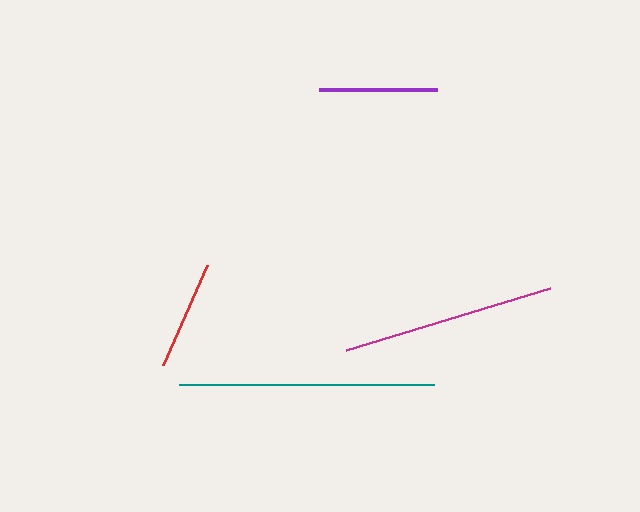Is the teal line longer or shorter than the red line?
The teal line is longer than the red line.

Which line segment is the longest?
The teal line is the longest at approximately 255 pixels.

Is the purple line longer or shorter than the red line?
The purple line is longer than the red line.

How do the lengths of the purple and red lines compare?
The purple and red lines are approximately the same length.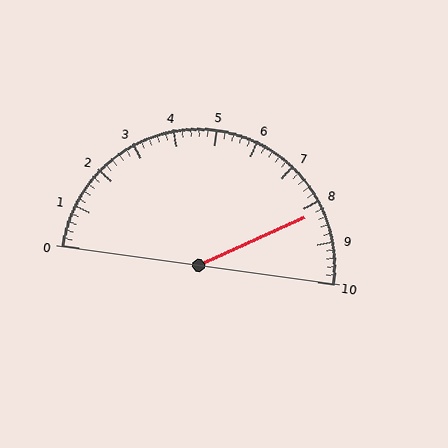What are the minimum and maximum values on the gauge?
The gauge ranges from 0 to 10.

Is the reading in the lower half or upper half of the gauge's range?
The reading is in the upper half of the range (0 to 10).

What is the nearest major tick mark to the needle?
The nearest major tick mark is 8.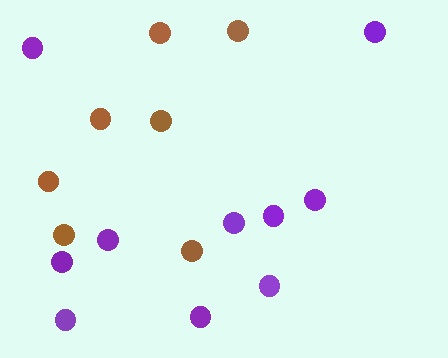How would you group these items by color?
There are 2 groups: one group of brown circles (7) and one group of purple circles (10).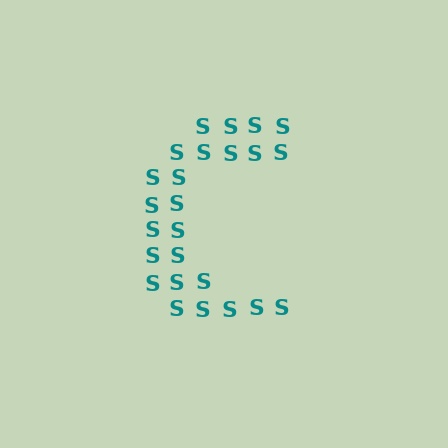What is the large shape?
The large shape is the letter C.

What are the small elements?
The small elements are letter S's.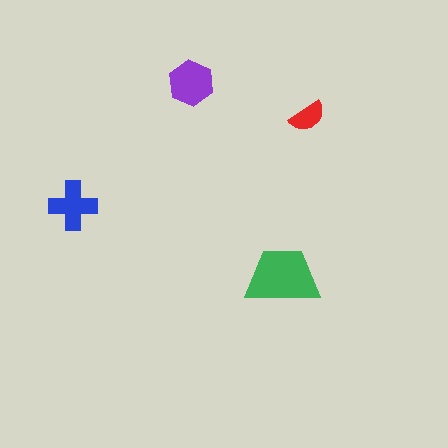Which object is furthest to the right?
The red semicircle is rightmost.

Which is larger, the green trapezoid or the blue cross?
The green trapezoid.